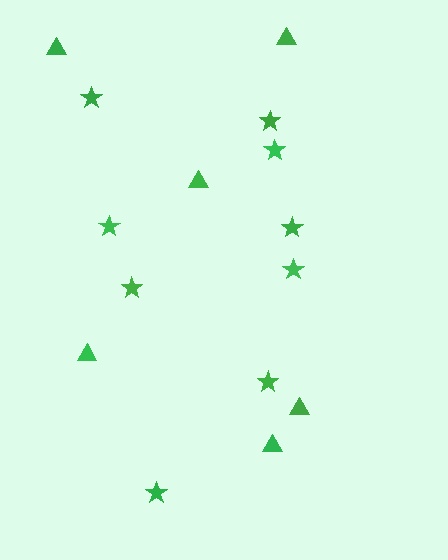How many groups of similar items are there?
There are 2 groups: one group of stars (9) and one group of triangles (6).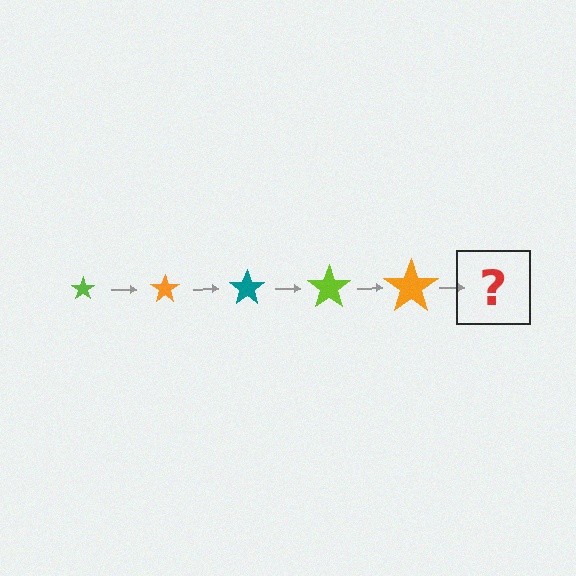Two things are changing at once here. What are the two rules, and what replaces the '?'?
The two rules are that the star grows larger each step and the color cycles through lime, orange, and teal. The '?' should be a teal star, larger than the previous one.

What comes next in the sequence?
The next element should be a teal star, larger than the previous one.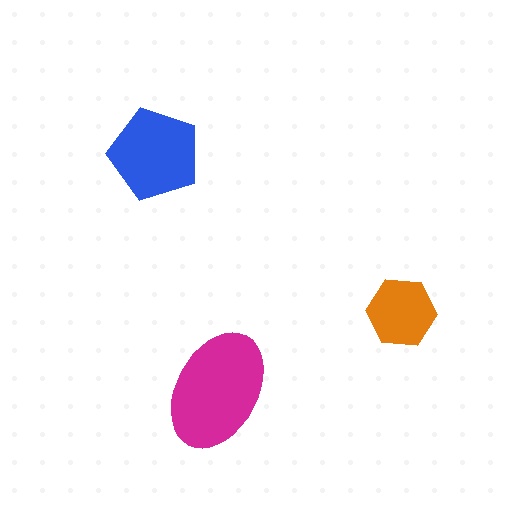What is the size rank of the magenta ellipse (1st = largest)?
1st.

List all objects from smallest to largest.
The orange hexagon, the blue pentagon, the magenta ellipse.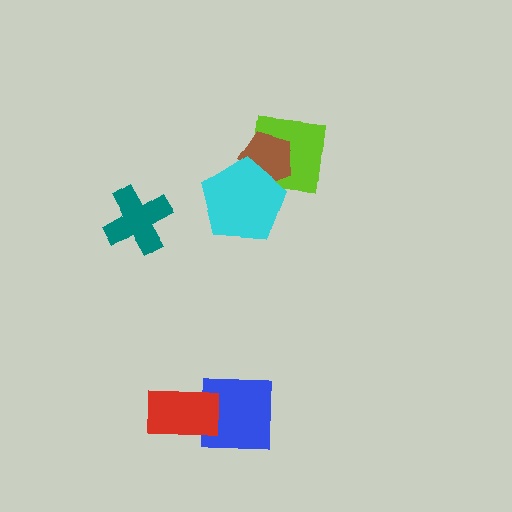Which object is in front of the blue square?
The red rectangle is in front of the blue square.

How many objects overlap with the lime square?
2 objects overlap with the lime square.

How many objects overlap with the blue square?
1 object overlaps with the blue square.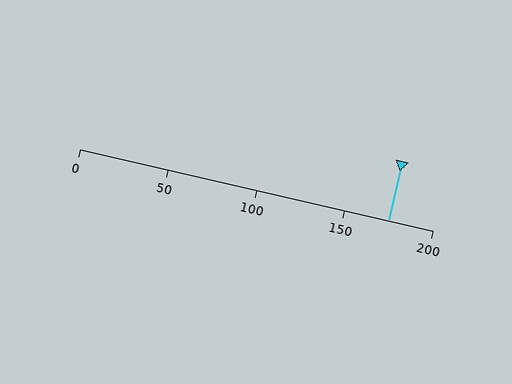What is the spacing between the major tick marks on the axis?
The major ticks are spaced 50 apart.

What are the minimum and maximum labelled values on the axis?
The axis runs from 0 to 200.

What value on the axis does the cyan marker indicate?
The marker indicates approximately 175.